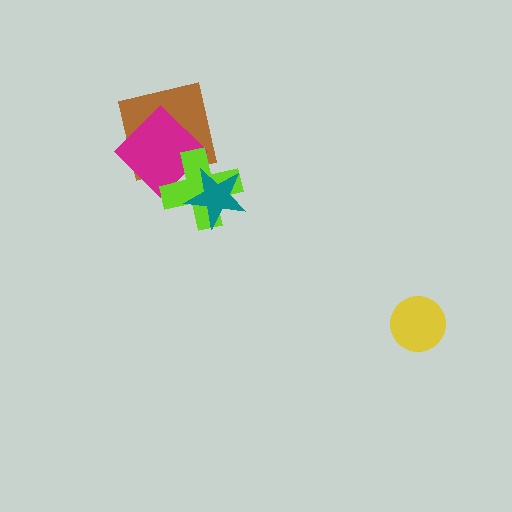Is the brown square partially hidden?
Yes, it is partially covered by another shape.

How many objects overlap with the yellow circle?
0 objects overlap with the yellow circle.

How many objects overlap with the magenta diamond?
2 objects overlap with the magenta diamond.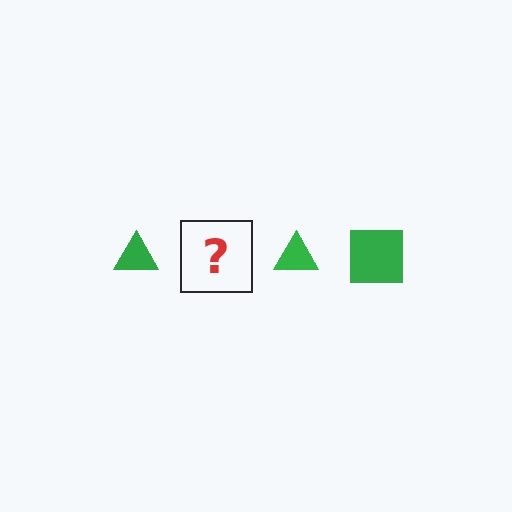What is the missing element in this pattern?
The missing element is a green square.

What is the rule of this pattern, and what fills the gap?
The rule is that the pattern cycles through triangle, square shapes in green. The gap should be filled with a green square.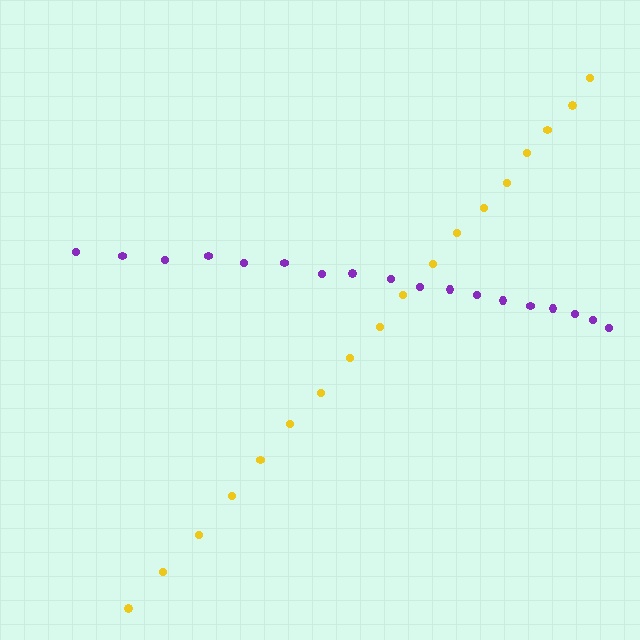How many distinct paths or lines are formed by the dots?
There are 2 distinct paths.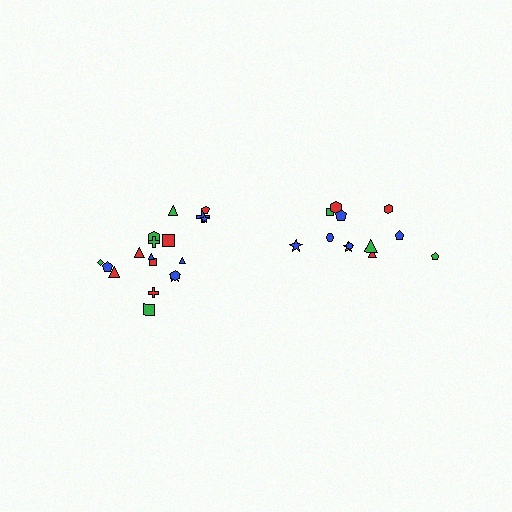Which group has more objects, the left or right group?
The left group.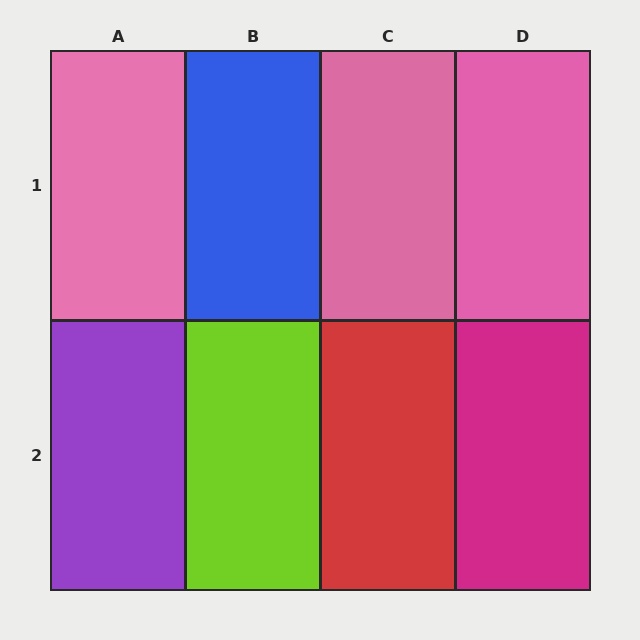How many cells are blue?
1 cell is blue.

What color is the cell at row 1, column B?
Blue.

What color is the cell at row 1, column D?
Pink.